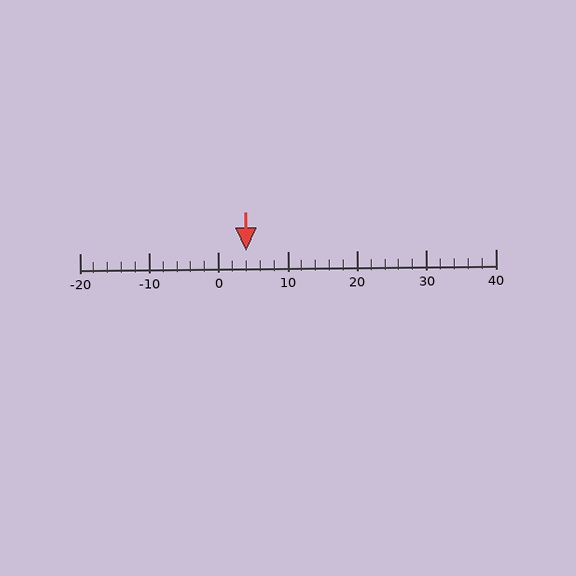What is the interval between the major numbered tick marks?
The major tick marks are spaced 10 units apart.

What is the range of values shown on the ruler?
The ruler shows values from -20 to 40.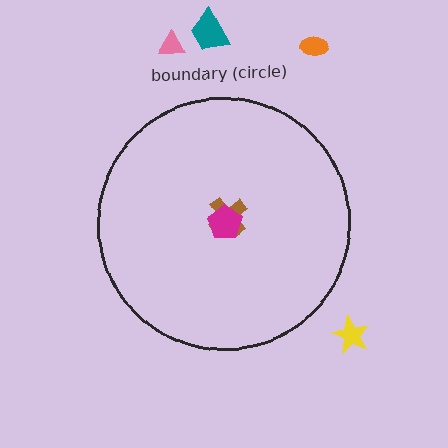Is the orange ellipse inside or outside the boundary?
Outside.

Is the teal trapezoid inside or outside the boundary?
Outside.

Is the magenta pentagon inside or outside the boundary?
Inside.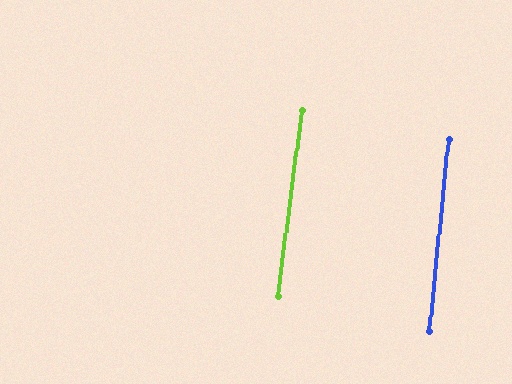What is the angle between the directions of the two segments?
Approximately 2 degrees.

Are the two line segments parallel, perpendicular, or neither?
Parallel — their directions differ by only 1.9°.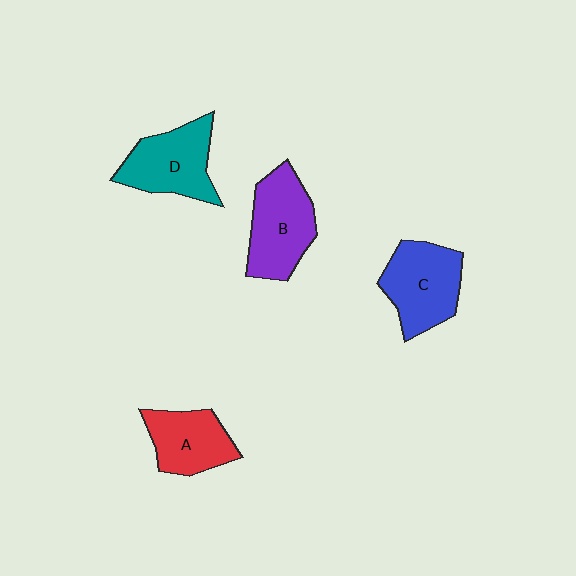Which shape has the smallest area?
Shape A (red).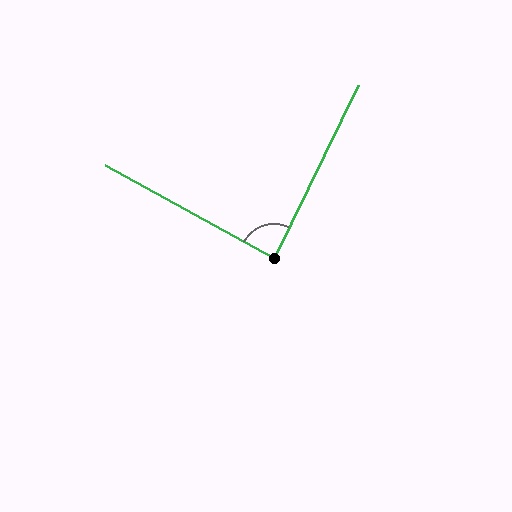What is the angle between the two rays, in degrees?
Approximately 87 degrees.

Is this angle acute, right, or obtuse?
It is approximately a right angle.